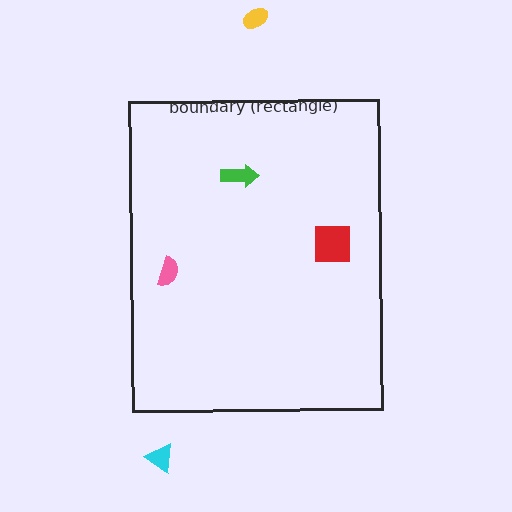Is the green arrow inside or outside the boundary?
Inside.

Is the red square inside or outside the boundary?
Inside.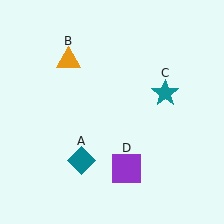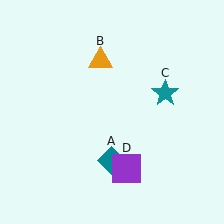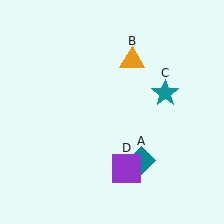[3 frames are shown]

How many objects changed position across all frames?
2 objects changed position: teal diamond (object A), orange triangle (object B).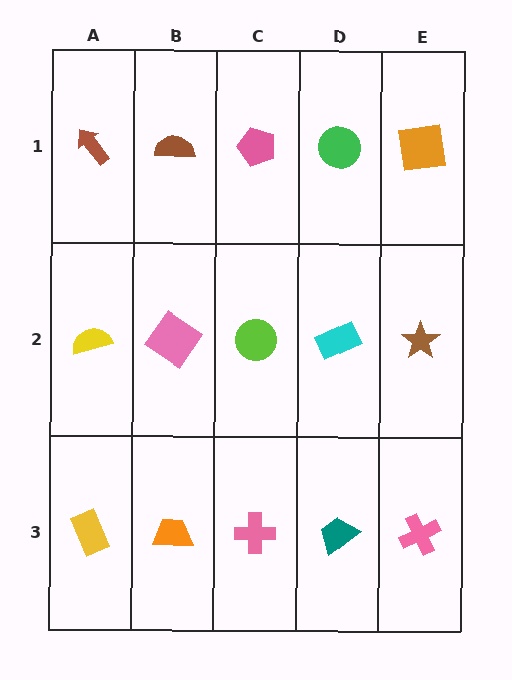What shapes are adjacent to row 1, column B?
A pink diamond (row 2, column B), a brown arrow (row 1, column A), a pink pentagon (row 1, column C).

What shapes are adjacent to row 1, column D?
A cyan rectangle (row 2, column D), a pink pentagon (row 1, column C), an orange square (row 1, column E).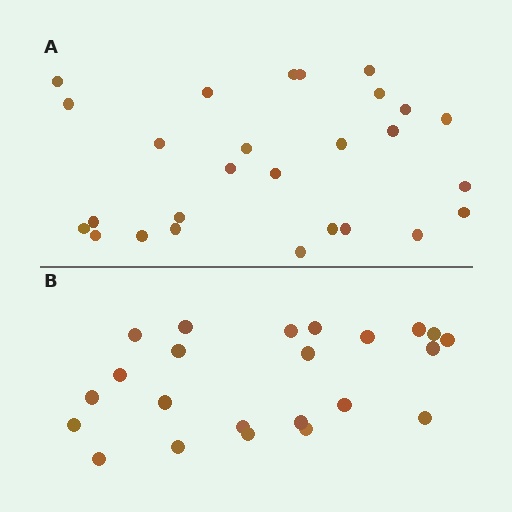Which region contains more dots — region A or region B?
Region A (the top region) has more dots.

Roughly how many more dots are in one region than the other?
Region A has about 4 more dots than region B.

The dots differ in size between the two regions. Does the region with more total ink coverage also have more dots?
No. Region B has more total ink coverage because its dots are larger, but region A actually contains more individual dots. Total area can be misleading — the number of items is what matters here.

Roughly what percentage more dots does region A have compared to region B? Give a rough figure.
About 15% more.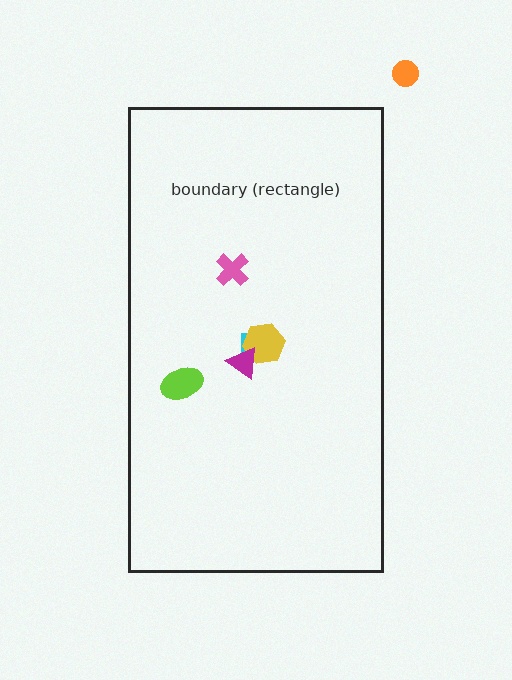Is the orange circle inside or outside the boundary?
Outside.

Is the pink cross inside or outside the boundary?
Inside.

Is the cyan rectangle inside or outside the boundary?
Inside.